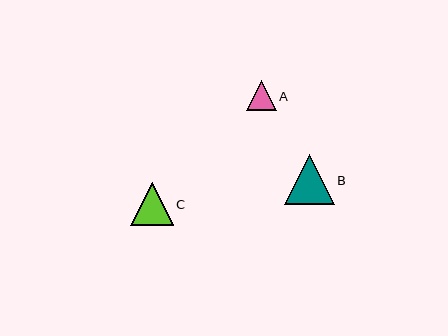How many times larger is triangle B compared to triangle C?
Triangle B is approximately 1.2 times the size of triangle C.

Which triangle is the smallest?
Triangle A is the smallest with a size of approximately 30 pixels.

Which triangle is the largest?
Triangle B is the largest with a size of approximately 50 pixels.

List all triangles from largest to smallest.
From largest to smallest: B, C, A.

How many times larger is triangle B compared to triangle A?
Triangle B is approximately 1.7 times the size of triangle A.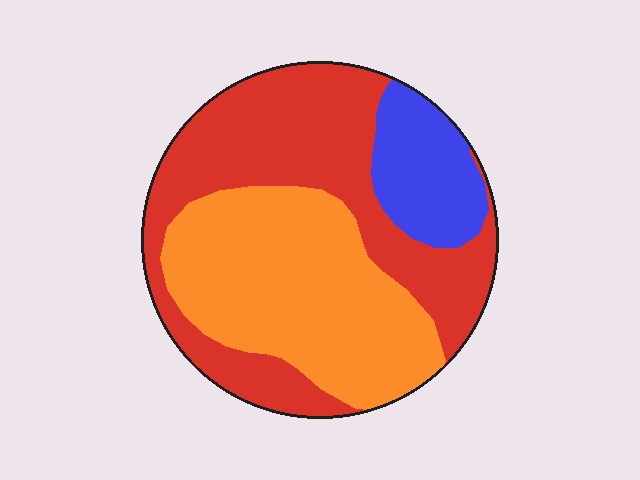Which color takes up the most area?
Red, at roughly 45%.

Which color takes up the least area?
Blue, at roughly 15%.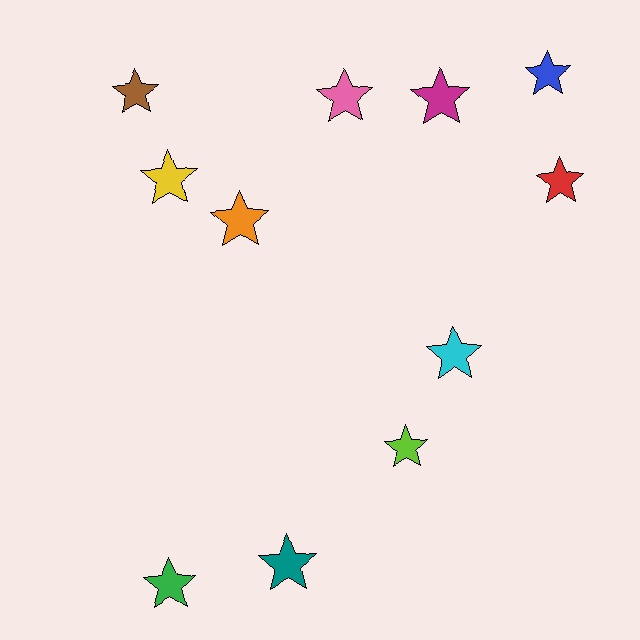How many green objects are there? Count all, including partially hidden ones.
There is 1 green object.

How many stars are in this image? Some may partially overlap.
There are 11 stars.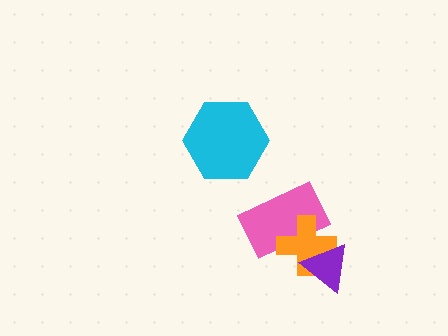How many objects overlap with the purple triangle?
1 object overlaps with the purple triangle.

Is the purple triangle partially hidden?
No, no other shape covers it.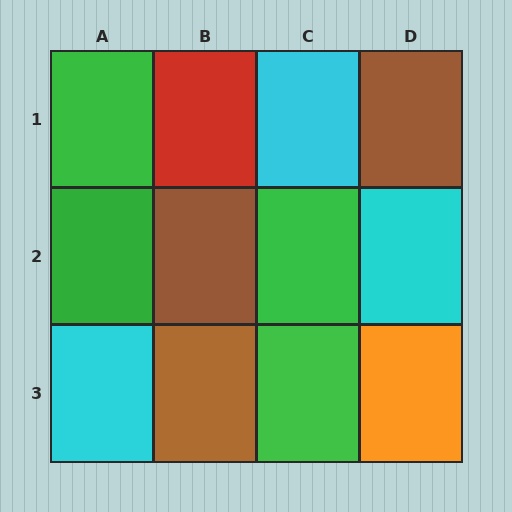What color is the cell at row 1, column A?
Green.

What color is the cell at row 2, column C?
Green.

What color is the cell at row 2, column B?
Brown.